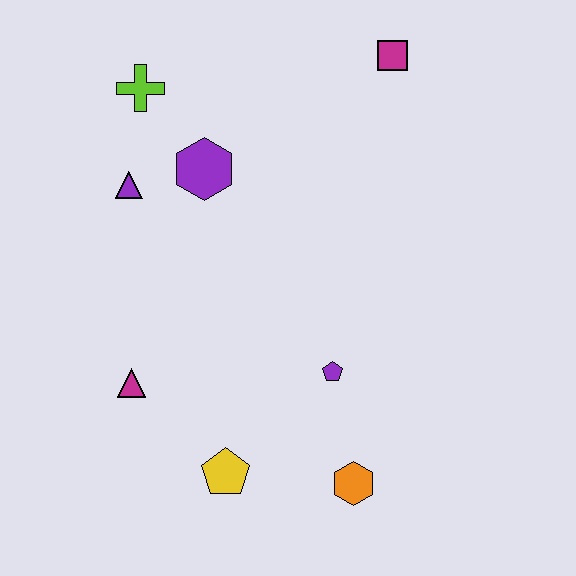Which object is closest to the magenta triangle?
The yellow pentagon is closest to the magenta triangle.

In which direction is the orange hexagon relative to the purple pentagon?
The orange hexagon is below the purple pentagon.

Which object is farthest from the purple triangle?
The orange hexagon is farthest from the purple triangle.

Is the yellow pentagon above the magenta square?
No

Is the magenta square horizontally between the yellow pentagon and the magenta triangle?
No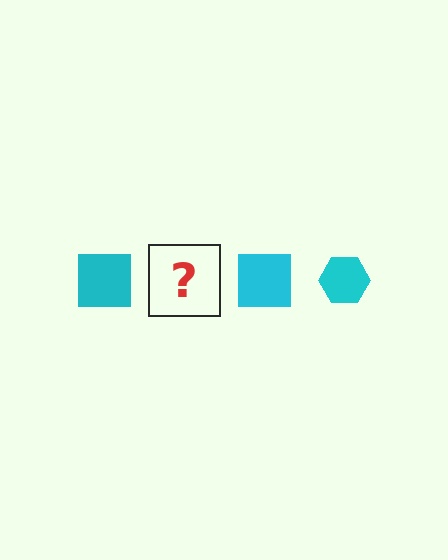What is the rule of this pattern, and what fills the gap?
The rule is that the pattern cycles through square, hexagon shapes in cyan. The gap should be filled with a cyan hexagon.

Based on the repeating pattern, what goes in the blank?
The blank should be a cyan hexagon.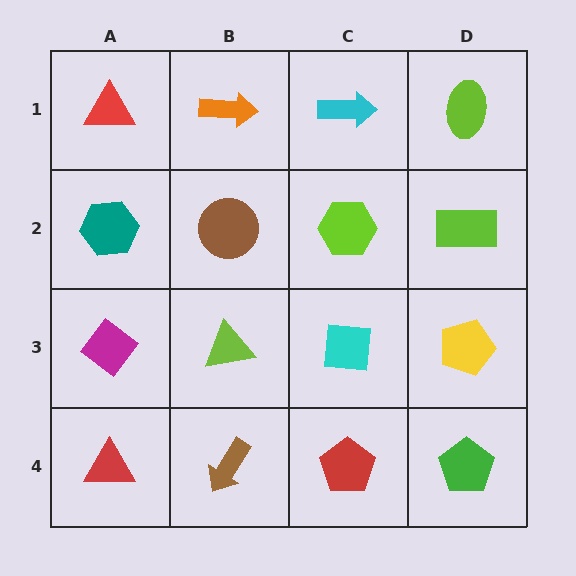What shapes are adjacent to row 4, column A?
A magenta diamond (row 3, column A), a brown arrow (row 4, column B).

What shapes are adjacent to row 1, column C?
A lime hexagon (row 2, column C), an orange arrow (row 1, column B), a lime ellipse (row 1, column D).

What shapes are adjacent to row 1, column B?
A brown circle (row 2, column B), a red triangle (row 1, column A), a cyan arrow (row 1, column C).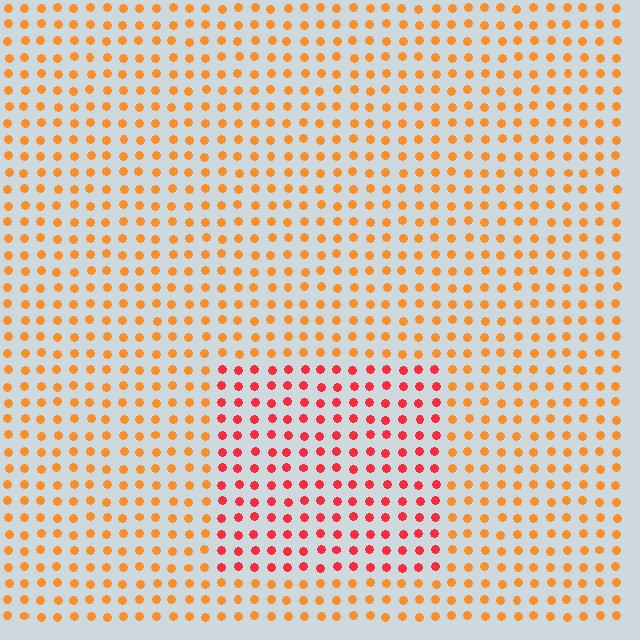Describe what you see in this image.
The image is filled with small orange elements in a uniform arrangement. A rectangle-shaped region is visible where the elements are tinted to a slightly different hue, forming a subtle color boundary.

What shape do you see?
I see a rectangle.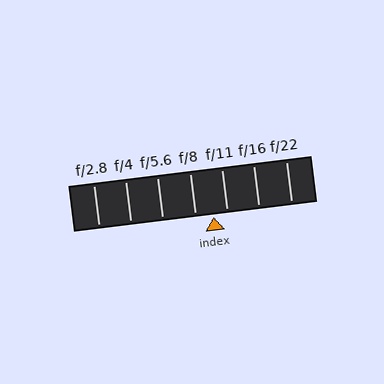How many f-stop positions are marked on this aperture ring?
There are 7 f-stop positions marked.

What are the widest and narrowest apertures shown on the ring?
The widest aperture shown is f/2.8 and the narrowest is f/22.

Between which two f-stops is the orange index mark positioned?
The index mark is between f/8 and f/11.